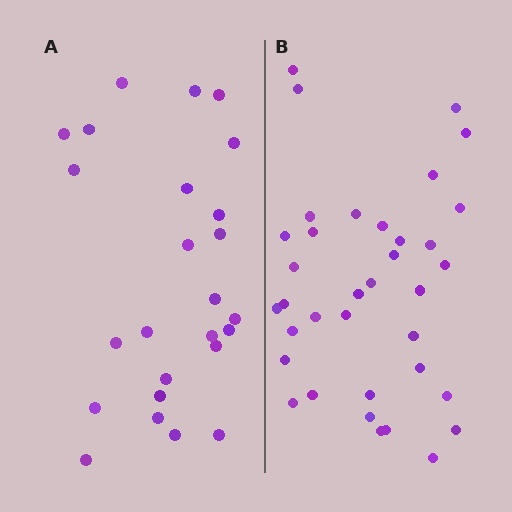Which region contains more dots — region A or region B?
Region B (the right region) has more dots.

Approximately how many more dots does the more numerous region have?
Region B has roughly 12 or so more dots than region A.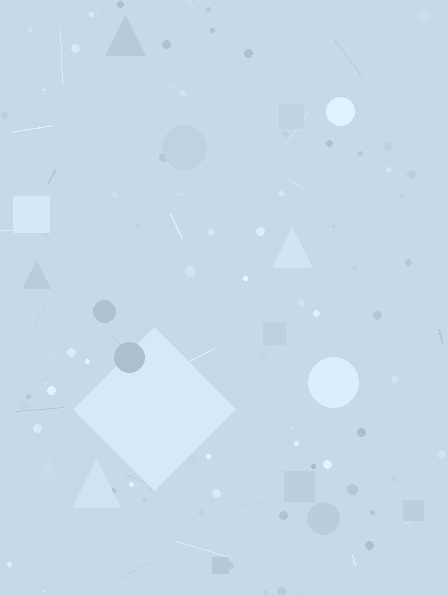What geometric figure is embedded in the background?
A diamond is embedded in the background.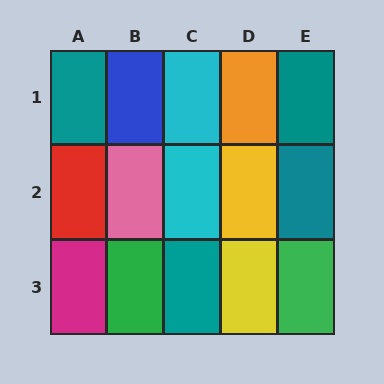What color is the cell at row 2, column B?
Pink.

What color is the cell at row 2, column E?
Teal.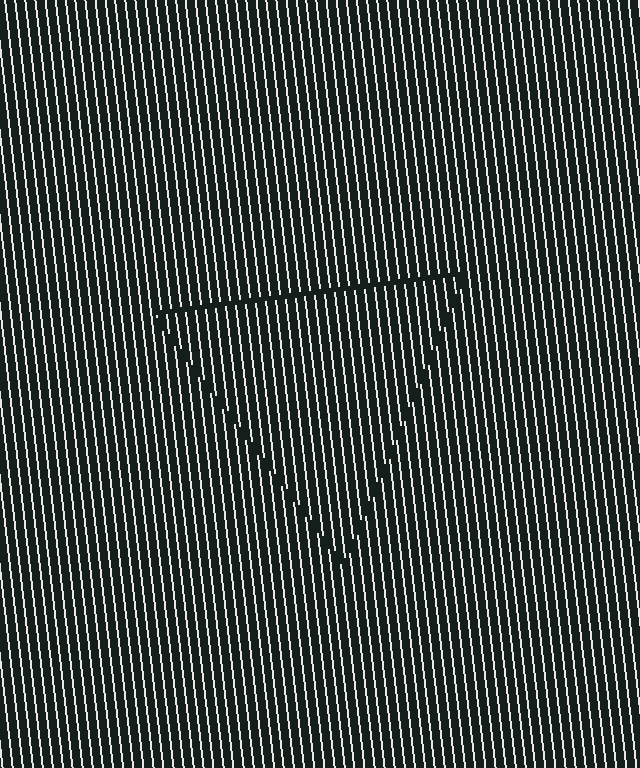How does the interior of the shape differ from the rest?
The interior of the shape contains the same grating, shifted by half a period — the contour is defined by the phase discontinuity where line-ends from the inner and outer gratings abut.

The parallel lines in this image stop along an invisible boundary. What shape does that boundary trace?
An illusory triangle. The interior of the shape contains the same grating, shifted by half a period — the contour is defined by the phase discontinuity where line-ends from the inner and outer gratings abut.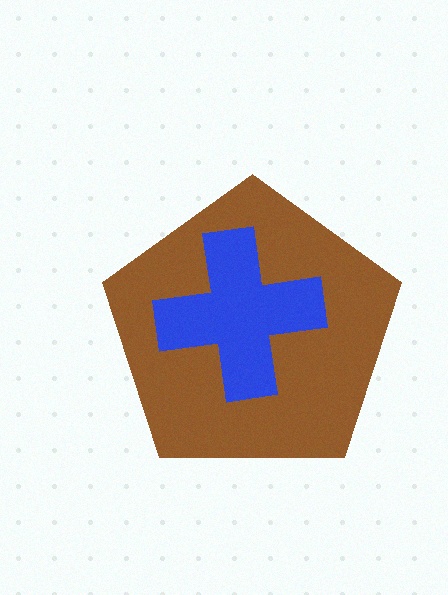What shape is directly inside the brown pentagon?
The blue cross.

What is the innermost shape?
The blue cross.